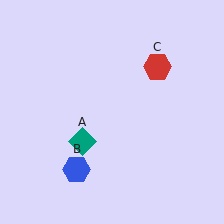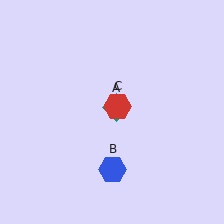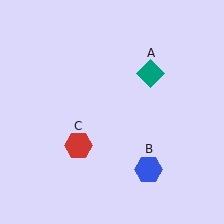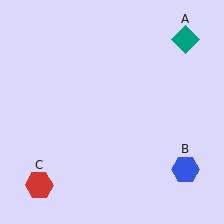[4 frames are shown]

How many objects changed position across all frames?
3 objects changed position: teal diamond (object A), blue hexagon (object B), red hexagon (object C).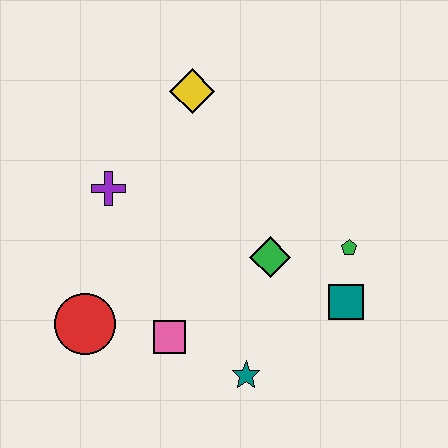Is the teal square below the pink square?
No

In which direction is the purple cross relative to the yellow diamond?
The purple cross is below the yellow diamond.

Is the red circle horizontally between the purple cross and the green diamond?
No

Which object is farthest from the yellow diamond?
The teal star is farthest from the yellow diamond.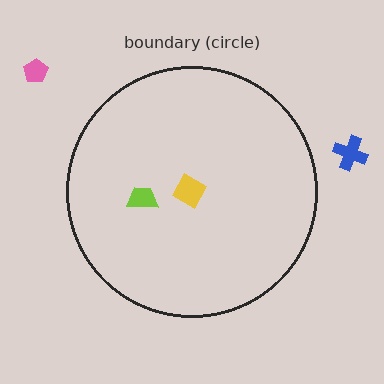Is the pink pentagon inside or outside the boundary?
Outside.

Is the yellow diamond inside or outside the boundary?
Inside.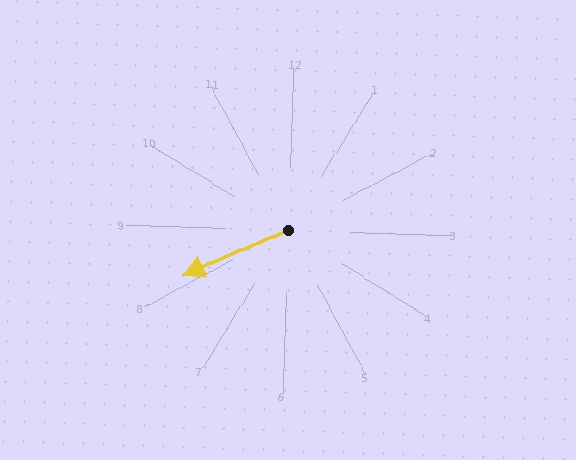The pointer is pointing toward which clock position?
Roughly 8 o'clock.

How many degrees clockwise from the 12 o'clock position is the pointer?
Approximately 245 degrees.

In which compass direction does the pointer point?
Southwest.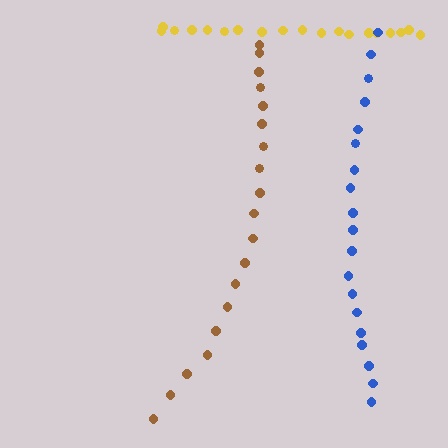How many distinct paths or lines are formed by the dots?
There are 3 distinct paths.